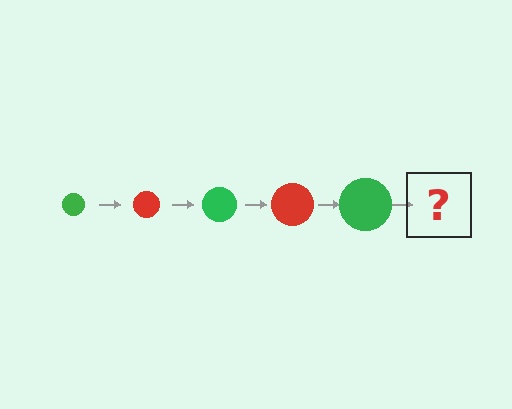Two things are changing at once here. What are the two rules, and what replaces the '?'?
The two rules are that the circle grows larger each step and the color cycles through green and red. The '?' should be a red circle, larger than the previous one.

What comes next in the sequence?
The next element should be a red circle, larger than the previous one.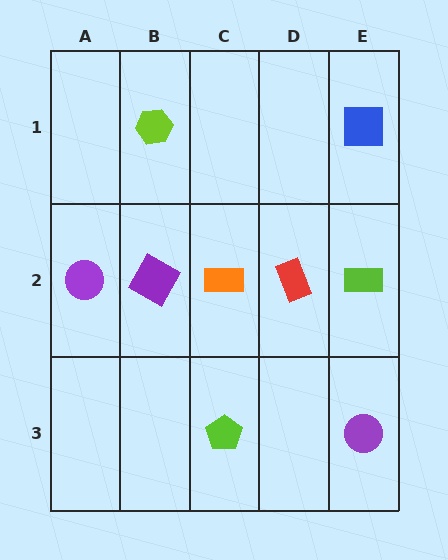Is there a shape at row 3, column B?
No, that cell is empty.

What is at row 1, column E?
A blue square.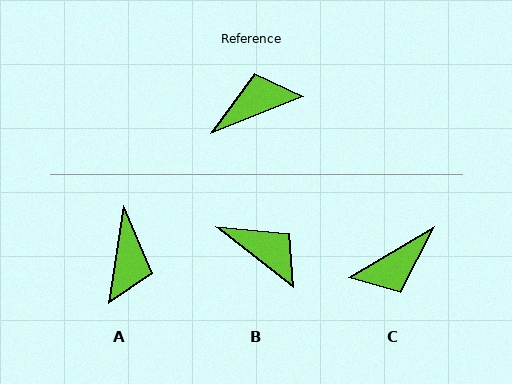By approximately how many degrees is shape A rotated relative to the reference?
Approximately 120 degrees clockwise.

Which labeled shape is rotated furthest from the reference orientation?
C, about 171 degrees away.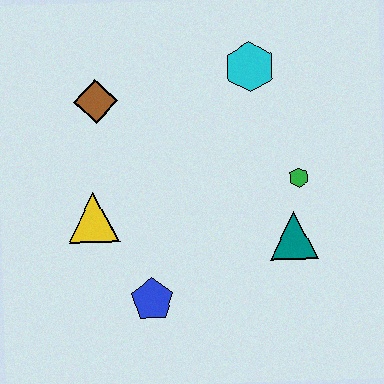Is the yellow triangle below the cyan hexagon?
Yes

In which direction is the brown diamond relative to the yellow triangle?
The brown diamond is above the yellow triangle.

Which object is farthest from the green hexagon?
The brown diamond is farthest from the green hexagon.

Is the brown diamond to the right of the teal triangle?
No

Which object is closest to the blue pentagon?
The yellow triangle is closest to the blue pentagon.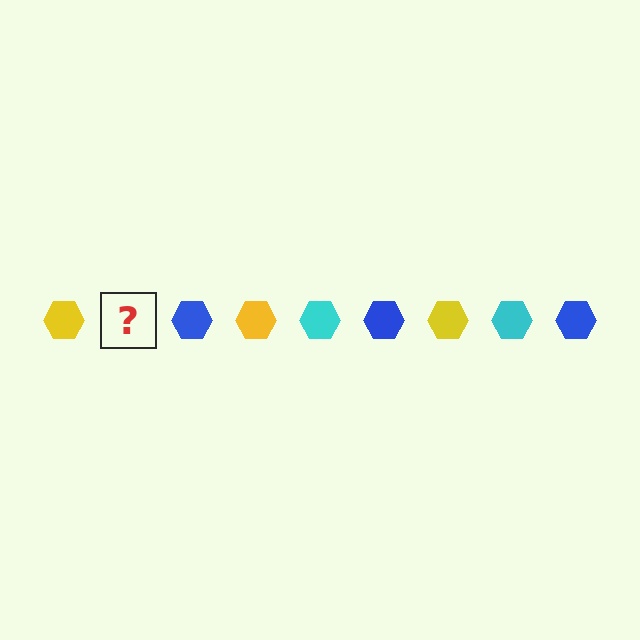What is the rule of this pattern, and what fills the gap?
The rule is that the pattern cycles through yellow, cyan, blue hexagons. The gap should be filled with a cyan hexagon.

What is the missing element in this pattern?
The missing element is a cyan hexagon.